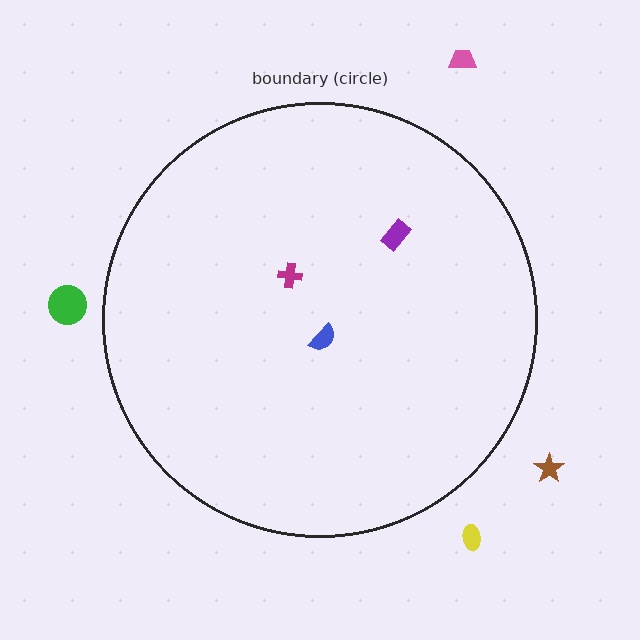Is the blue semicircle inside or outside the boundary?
Inside.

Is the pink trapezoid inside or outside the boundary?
Outside.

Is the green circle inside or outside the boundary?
Outside.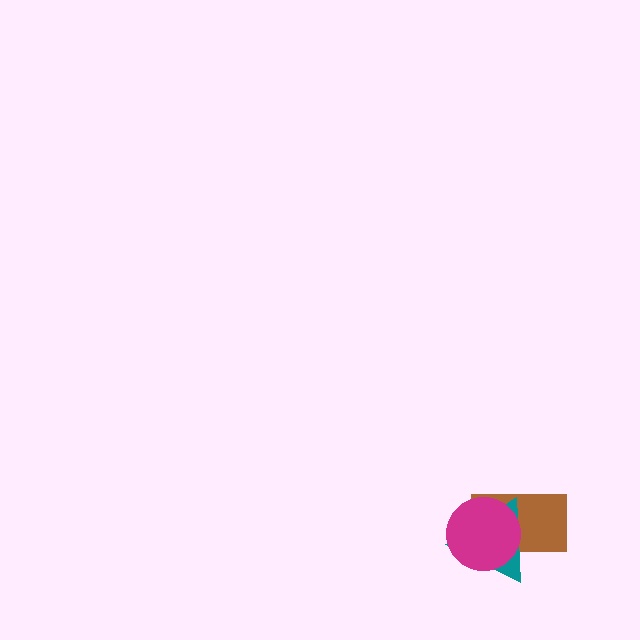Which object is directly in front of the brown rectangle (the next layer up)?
The teal triangle is directly in front of the brown rectangle.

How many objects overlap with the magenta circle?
2 objects overlap with the magenta circle.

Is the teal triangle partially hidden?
Yes, it is partially covered by another shape.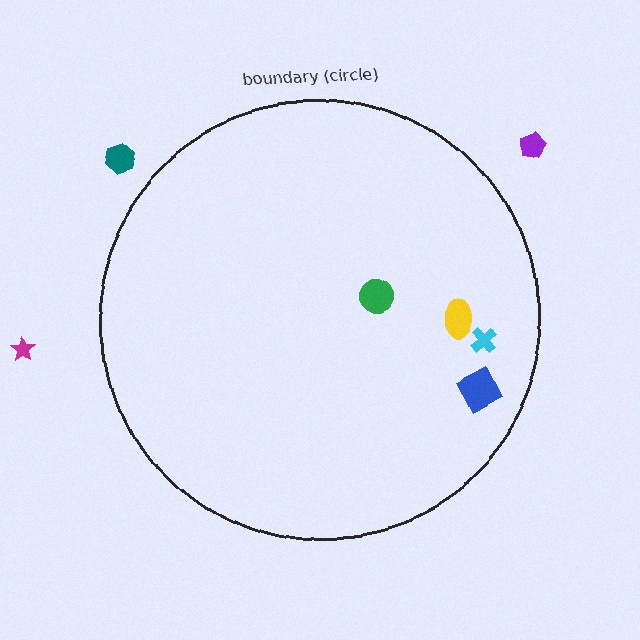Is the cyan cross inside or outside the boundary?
Inside.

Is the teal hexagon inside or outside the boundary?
Outside.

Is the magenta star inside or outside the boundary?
Outside.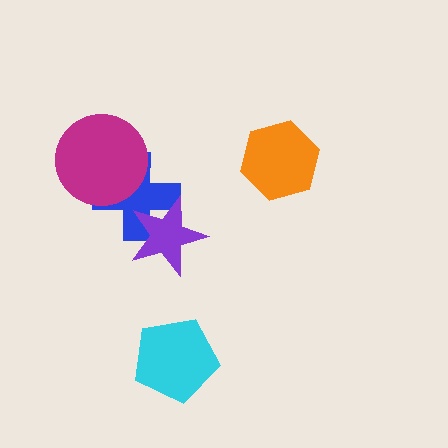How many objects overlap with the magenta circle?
1 object overlaps with the magenta circle.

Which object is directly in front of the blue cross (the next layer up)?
The purple star is directly in front of the blue cross.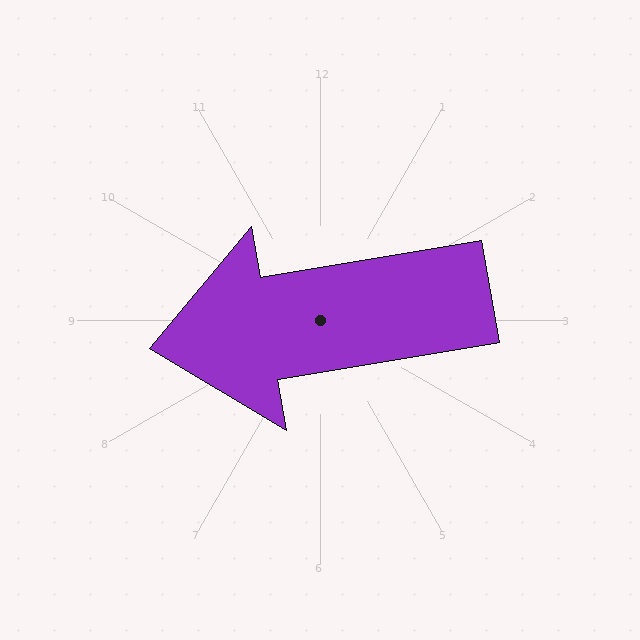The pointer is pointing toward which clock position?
Roughly 9 o'clock.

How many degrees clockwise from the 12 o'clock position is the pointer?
Approximately 260 degrees.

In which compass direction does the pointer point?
West.